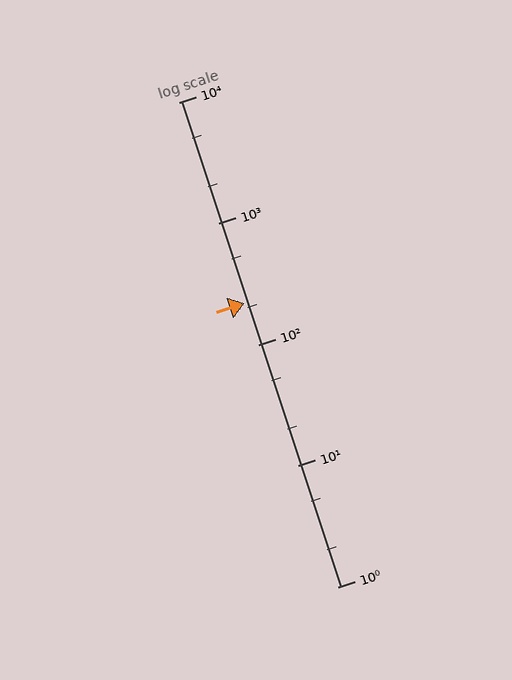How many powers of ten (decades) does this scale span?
The scale spans 4 decades, from 1 to 10000.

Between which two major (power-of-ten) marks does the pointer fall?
The pointer is between 100 and 1000.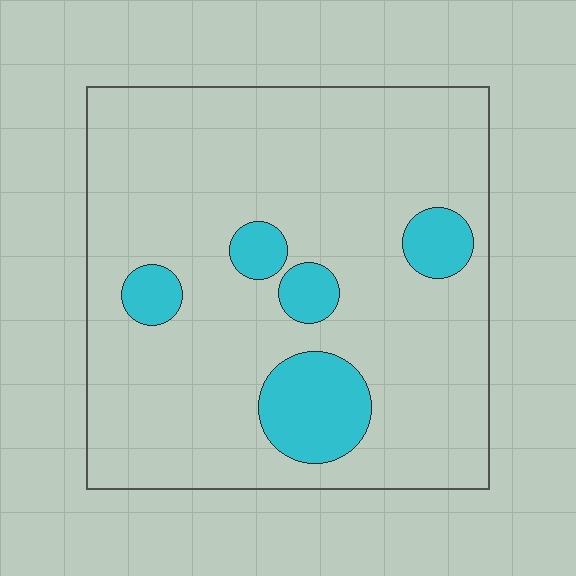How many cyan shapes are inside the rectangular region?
5.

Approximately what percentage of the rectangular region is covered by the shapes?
Approximately 15%.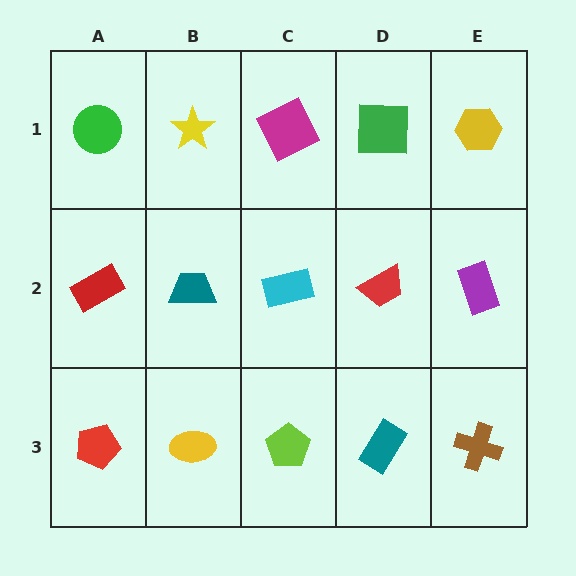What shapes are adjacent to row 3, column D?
A red trapezoid (row 2, column D), a lime pentagon (row 3, column C), a brown cross (row 3, column E).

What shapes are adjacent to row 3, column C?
A cyan rectangle (row 2, column C), a yellow ellipse (row 3, column B), a teal rectangle (row 3, column D).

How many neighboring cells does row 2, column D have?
4.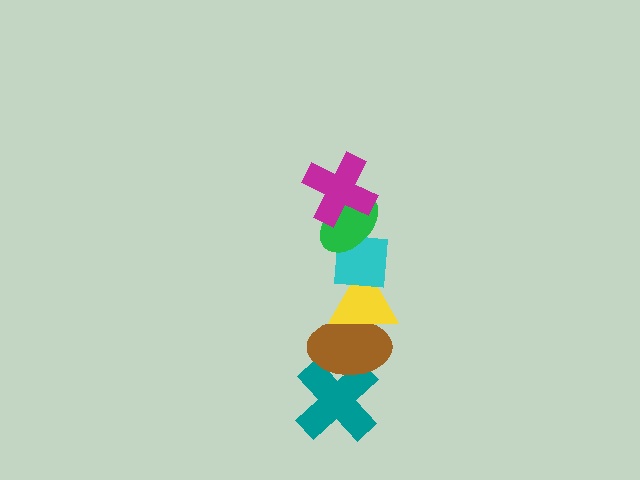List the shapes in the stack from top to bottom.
From top to bottom: the magenta cross, the green ellipse, the cyan square, the yellow triangle, the brown ellipse, the teal cross.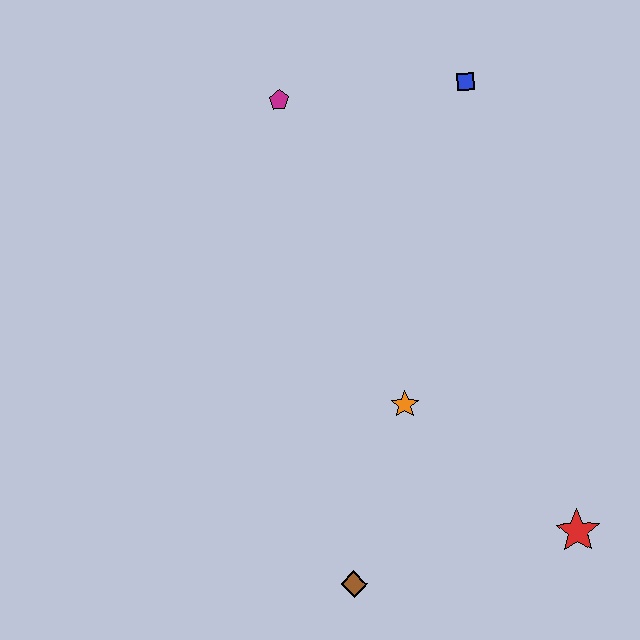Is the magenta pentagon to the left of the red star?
Yes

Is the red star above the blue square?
No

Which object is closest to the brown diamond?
The orange star is closest to the brown diamond.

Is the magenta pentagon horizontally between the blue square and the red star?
No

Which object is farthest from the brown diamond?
The blue square is farthest from the brown diamond.